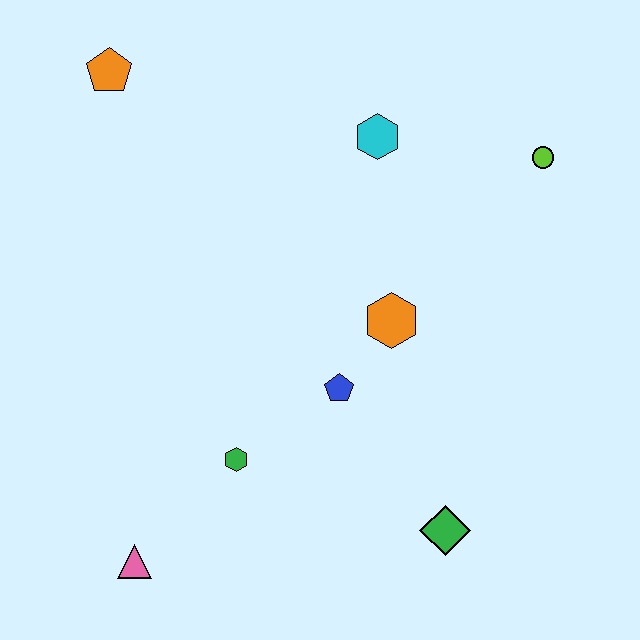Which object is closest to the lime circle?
The cyan hexagon is closest to the lime circle.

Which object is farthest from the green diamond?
The orange pentagon is farthest from the green diamond.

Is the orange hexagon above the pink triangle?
Yes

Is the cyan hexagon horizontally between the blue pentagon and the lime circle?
Yes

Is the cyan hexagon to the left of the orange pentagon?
No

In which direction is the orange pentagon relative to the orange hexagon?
The orange pentagon is to the left of the orange hexagon.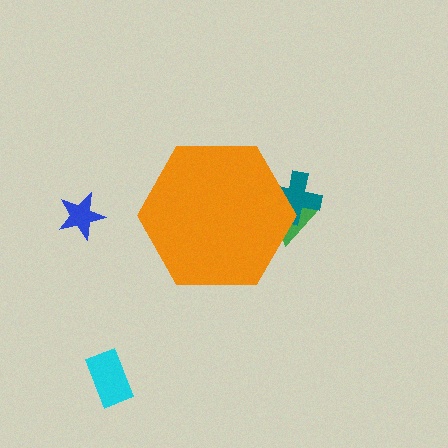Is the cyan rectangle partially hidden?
No, the cyan rectangle is fully visible.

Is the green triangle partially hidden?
Yes, the green triangle is partially hidden behind the orange hexagon.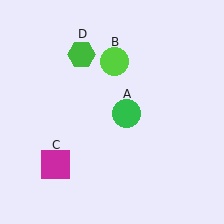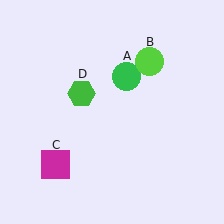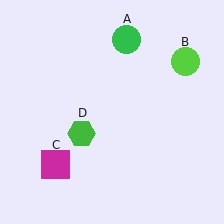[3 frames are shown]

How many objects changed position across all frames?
3 objects changed position: green circle (object A), lime circle (object B), green hexagon (object D).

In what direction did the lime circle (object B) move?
The lime circle (object B) moved right.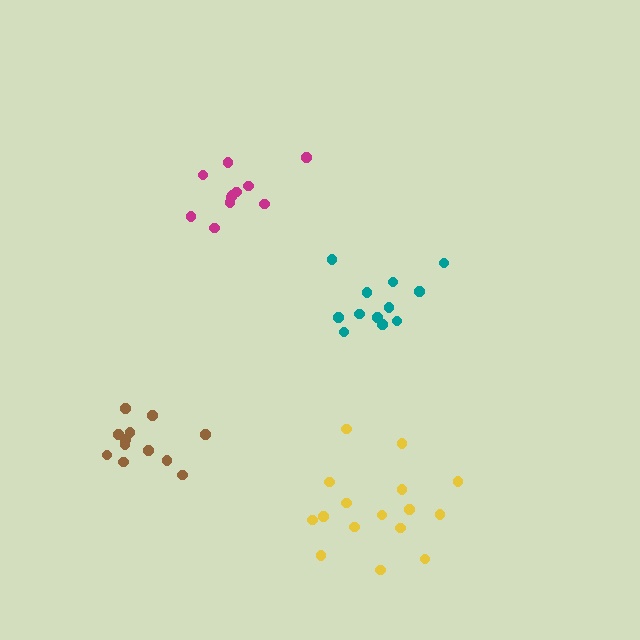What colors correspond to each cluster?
The clusters are colored: magenta, yellow, brown, teal.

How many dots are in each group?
Group 1: 11 dots, Group 2: 16 dots, Group 3: 12 dots, Group 4: 12 dots (51 total).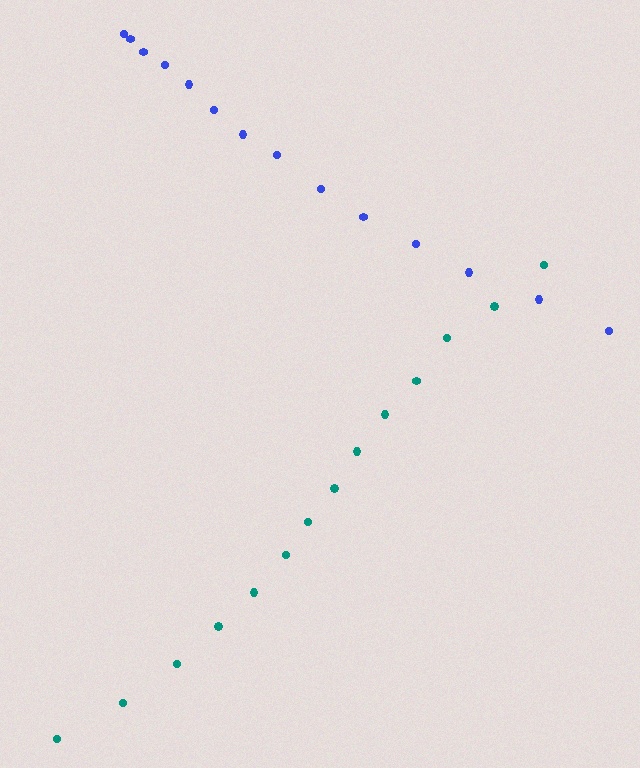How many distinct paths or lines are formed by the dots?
There are 2 distinct paths.